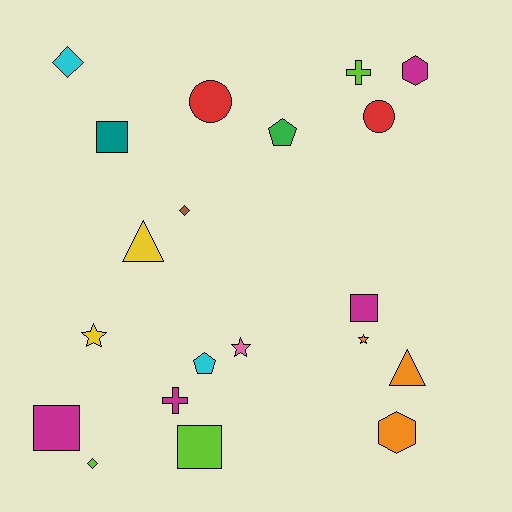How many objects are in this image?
There are 20 objects.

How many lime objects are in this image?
There are 3 lime objects.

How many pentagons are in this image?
There are 2 pentagons.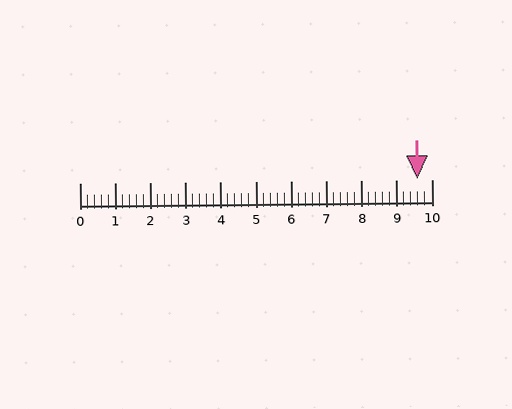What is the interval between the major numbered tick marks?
The major tick marks are spaced 1 units apart.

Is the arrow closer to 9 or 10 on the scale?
The arrow is closer to 10.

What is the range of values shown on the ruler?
The ruler shows values from 0 to 10.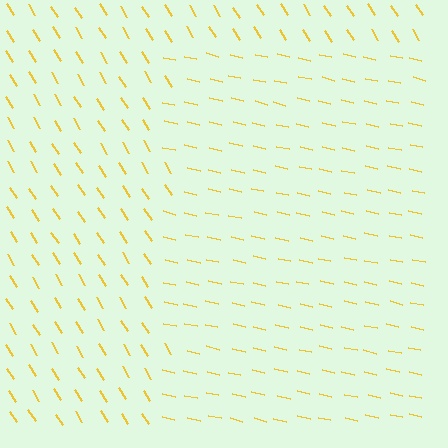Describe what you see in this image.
The image is filled with small yellow line segments. A rectangle region in the image has lines oriented differently from the surrounding lines, creating a visible texture boundary.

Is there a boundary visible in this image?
Yes, there is a texture boundary formed by a change in line orientation.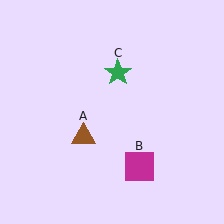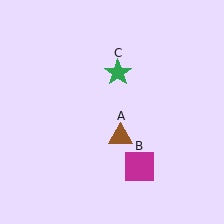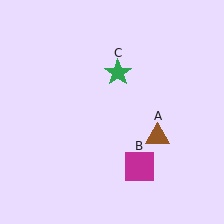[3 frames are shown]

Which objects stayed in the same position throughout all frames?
Magenta square (object B) and green star (object C) remained stationary.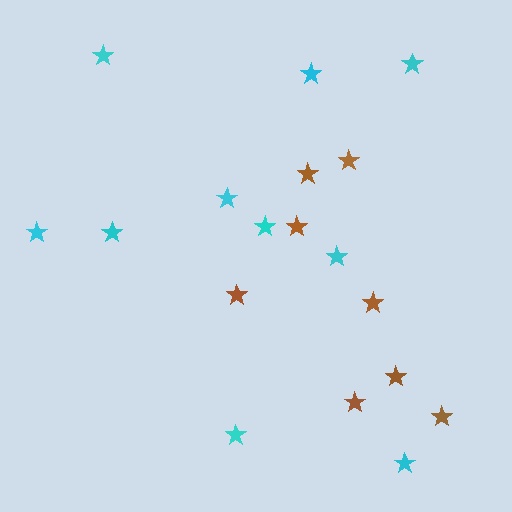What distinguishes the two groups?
There are 2 groups: one group of cyan stars (10) and one group of brown stars (8).